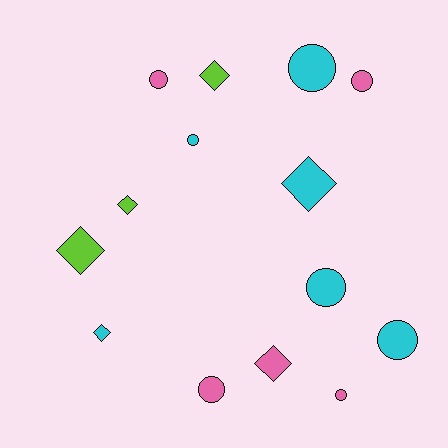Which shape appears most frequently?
Circle, with 8 objects.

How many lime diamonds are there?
There are 3 lime diamonds.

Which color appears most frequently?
Cyan, with 6 objects.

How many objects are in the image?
There are 14 objects.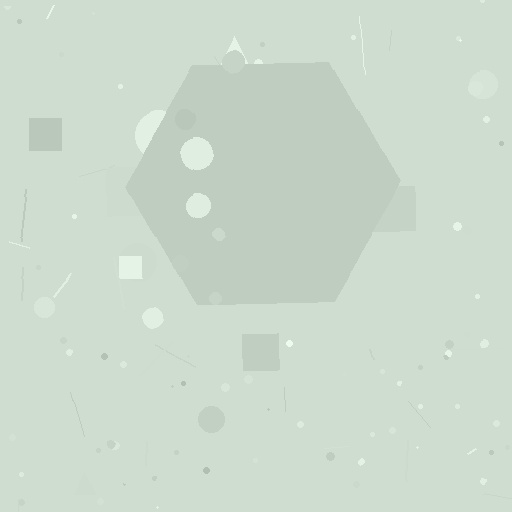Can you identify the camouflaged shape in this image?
The camouflaged shape is a hexagon.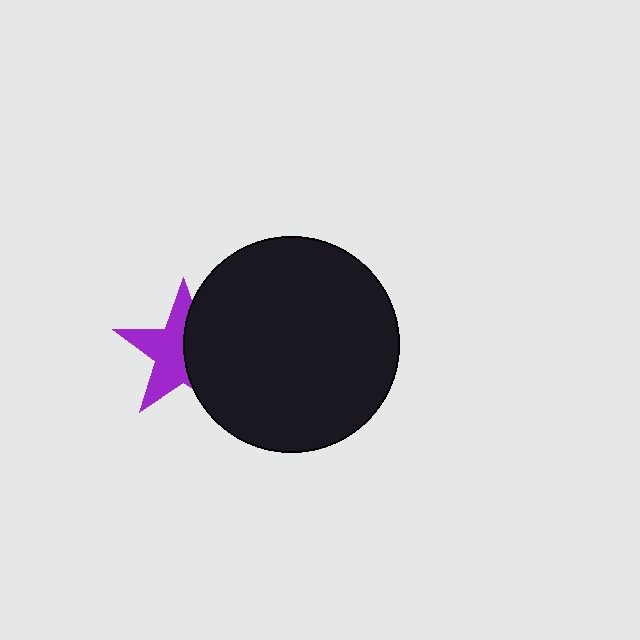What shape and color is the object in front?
The object in front is a black circle.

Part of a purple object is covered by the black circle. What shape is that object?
It is a star.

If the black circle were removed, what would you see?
You would see the complete purple star.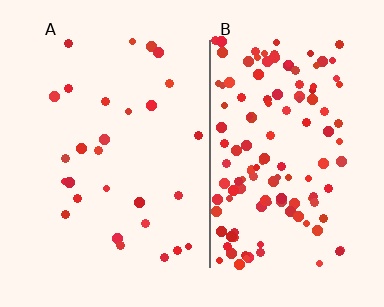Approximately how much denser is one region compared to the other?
Approximately 4.6× — region B over region A.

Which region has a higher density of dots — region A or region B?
B (the right).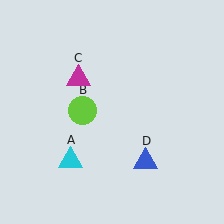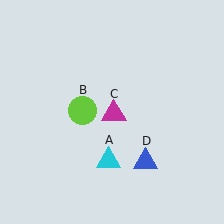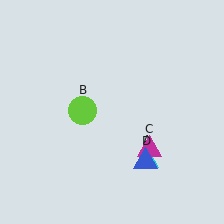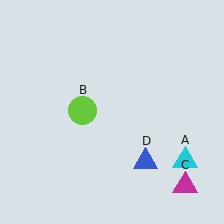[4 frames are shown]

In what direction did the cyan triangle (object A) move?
The cyan triangle (object A) moved right.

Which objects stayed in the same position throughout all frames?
Lime circle (object B) and blue triangle (object D) remained stationary.